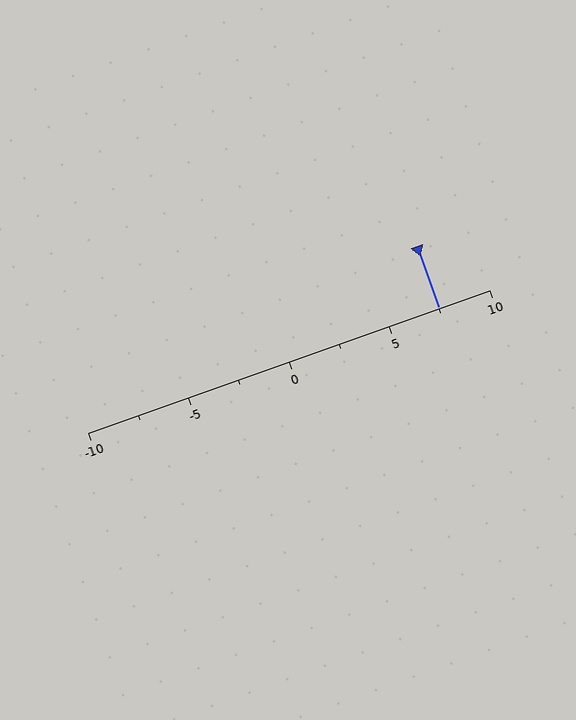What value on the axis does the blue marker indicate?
The marker indicates approximately 7.5.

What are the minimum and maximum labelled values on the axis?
The axis runs from -10 to 10.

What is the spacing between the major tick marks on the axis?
The major ticks are spaced 5 apart.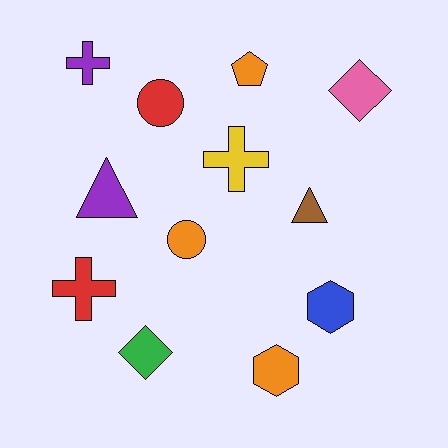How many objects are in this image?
There are 12 objects.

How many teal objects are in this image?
There are no teal objects.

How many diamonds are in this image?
There are 2 diamonds.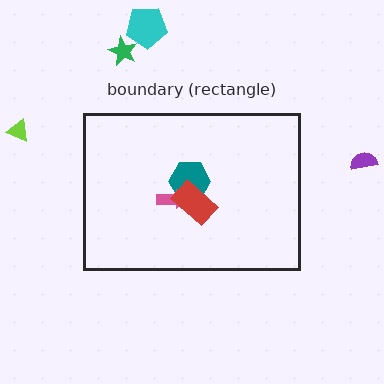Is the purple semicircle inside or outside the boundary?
Outside.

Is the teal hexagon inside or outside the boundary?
Inside.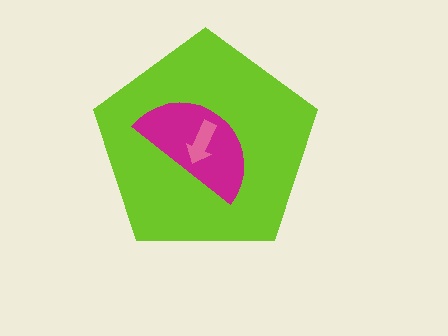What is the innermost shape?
The pink arrow.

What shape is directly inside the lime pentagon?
The magenta semicircle.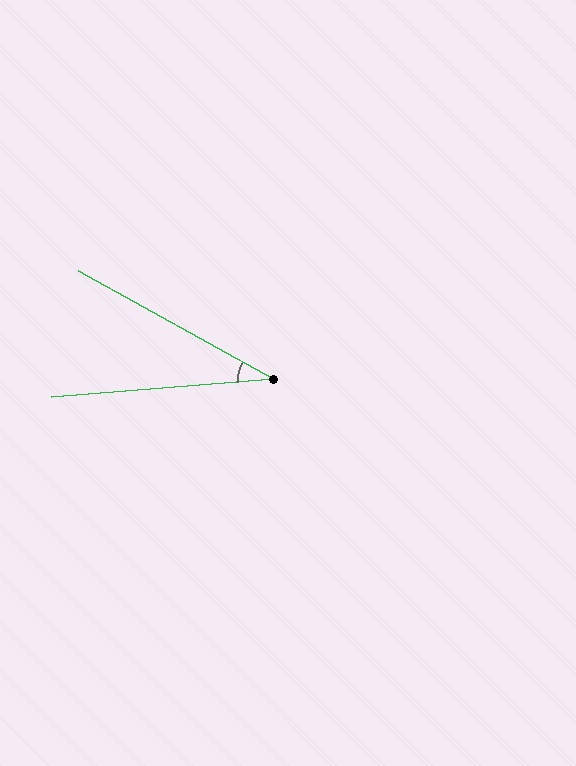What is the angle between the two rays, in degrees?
Approximately 34 degrees.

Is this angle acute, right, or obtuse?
It is acute.